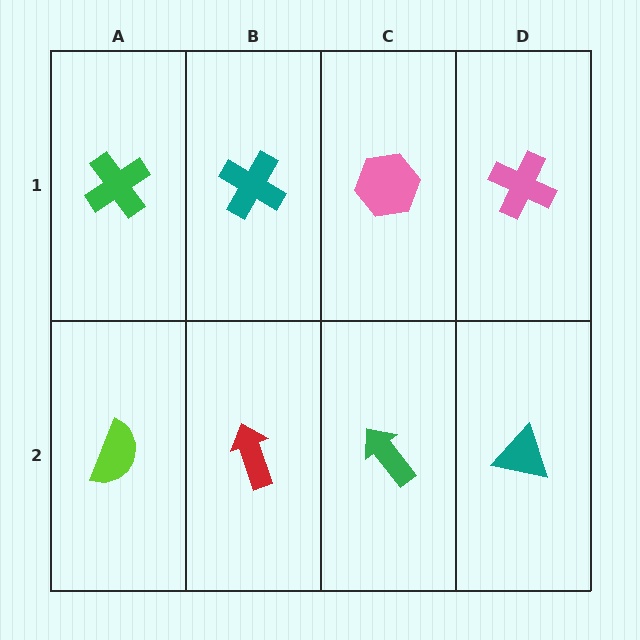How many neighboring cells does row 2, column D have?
2.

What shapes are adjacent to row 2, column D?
A pink cross (row 1, column D), a green arrow (row 2, column C).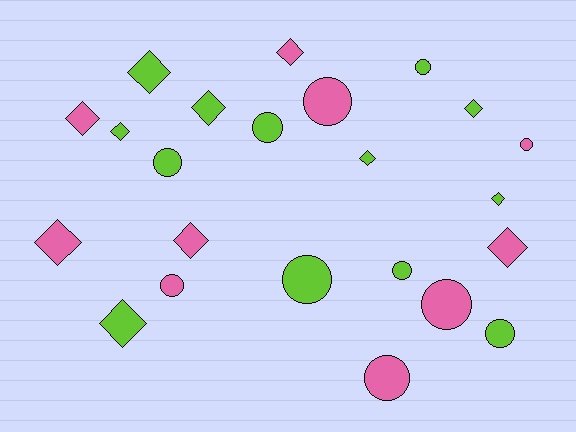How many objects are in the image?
There are 23 objects.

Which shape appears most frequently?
Diamond, with 12 objects.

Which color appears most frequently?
Lime, with 13 objects.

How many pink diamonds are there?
There are 5 pink diamonds.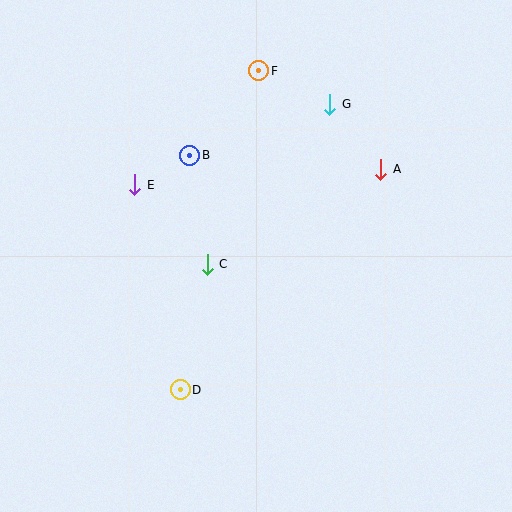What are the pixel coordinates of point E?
Point E is at (135, 185).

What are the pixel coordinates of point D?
Point D is at (180, 390).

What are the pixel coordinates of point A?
Point A is at (381, 169).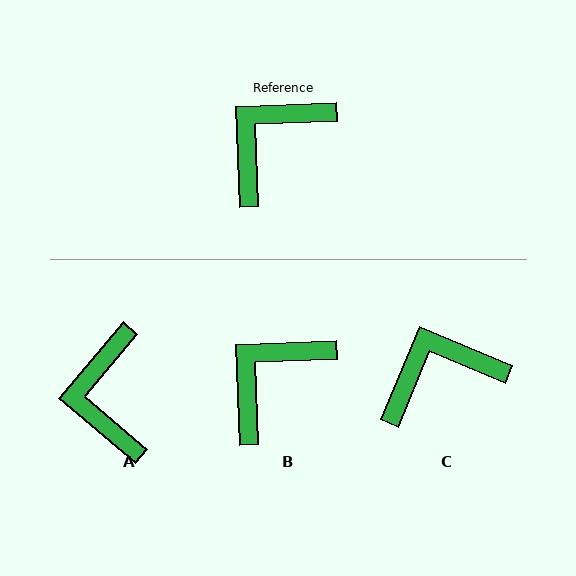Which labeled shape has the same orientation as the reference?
B.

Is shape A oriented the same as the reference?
No, it is off by about 48 degrees.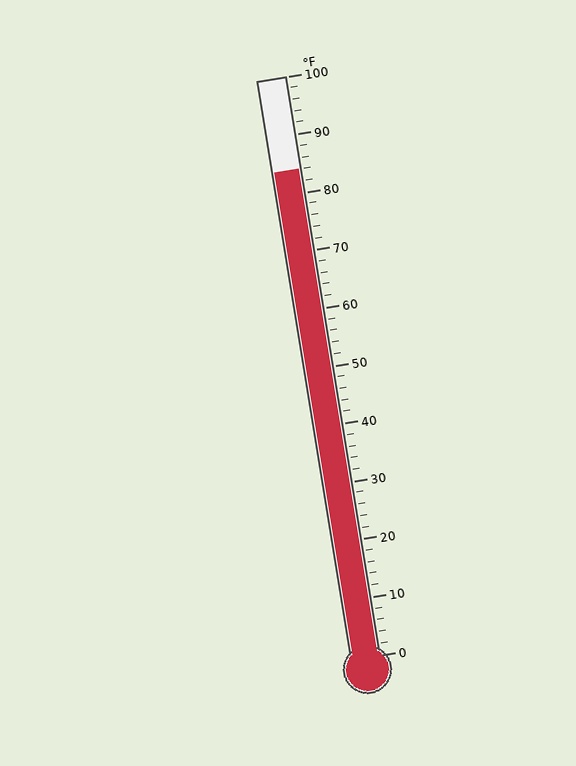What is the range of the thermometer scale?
The thermometer scale ranges from 0°F to 100°F.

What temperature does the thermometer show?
The thermometer shows approximately 84°F.